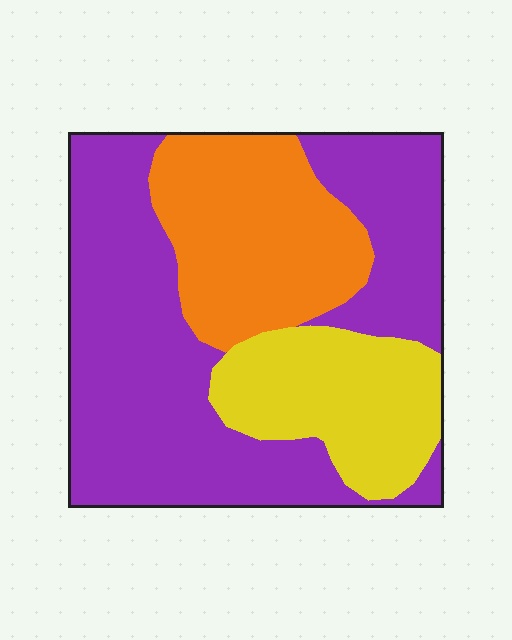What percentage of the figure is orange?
Orange takes up between a sixth and a third of the figure.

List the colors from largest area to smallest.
From largest to smallest: purple, orange, yellow.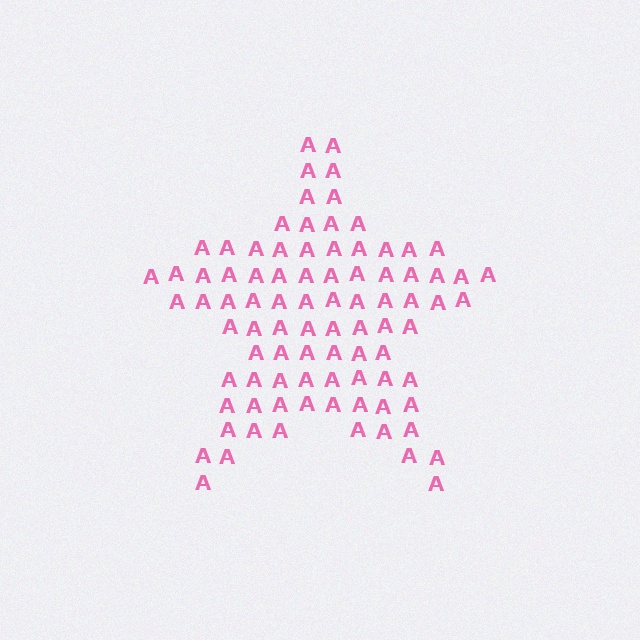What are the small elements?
The small elements are letter A's.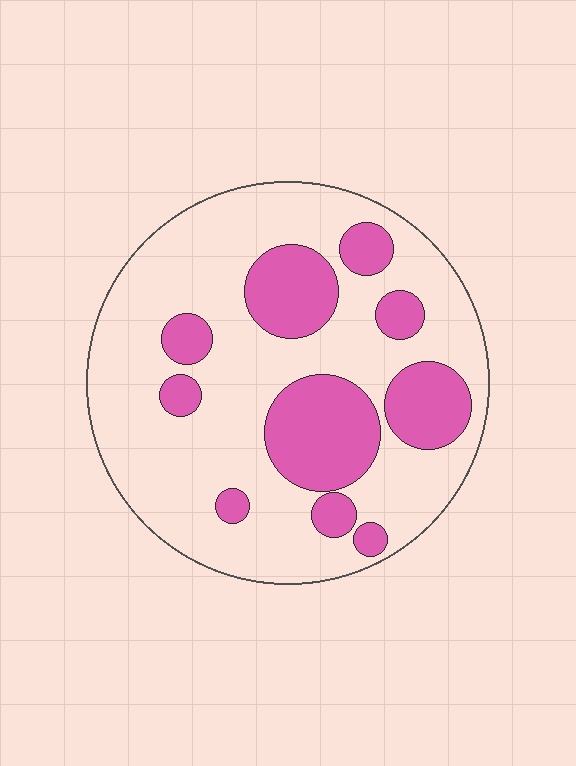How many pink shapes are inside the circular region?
10.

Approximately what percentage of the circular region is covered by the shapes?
Approximately 30%.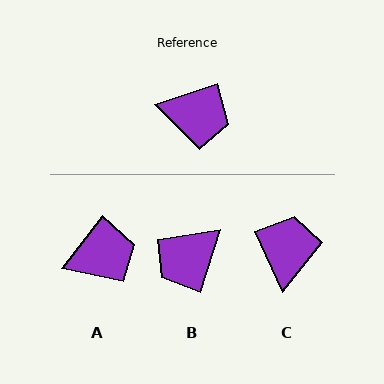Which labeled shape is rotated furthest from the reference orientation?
B, about 126 degrees away.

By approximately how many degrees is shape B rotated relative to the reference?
Approximately 126 degrees clockwise.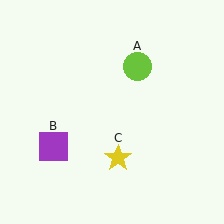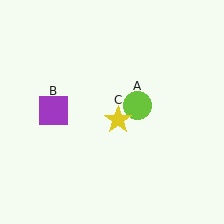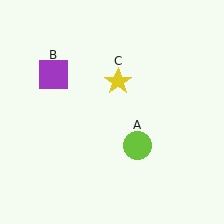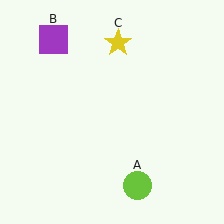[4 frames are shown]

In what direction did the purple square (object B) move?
The purple square (object B) moved up.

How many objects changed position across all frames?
3 objects changed position: lime circle (object A), purple square (object B), yellow star (object C).